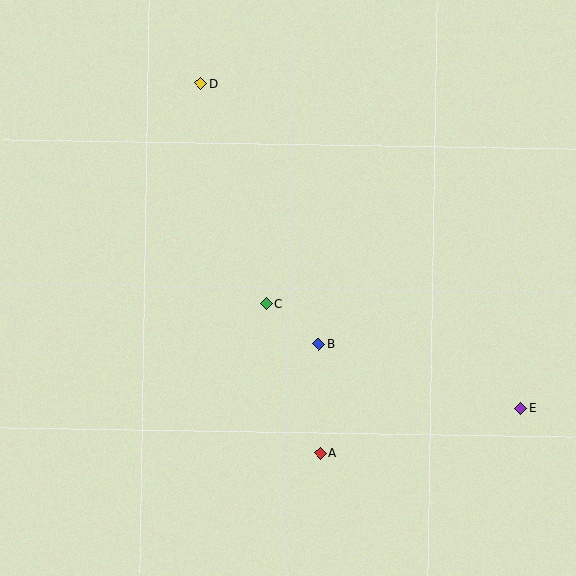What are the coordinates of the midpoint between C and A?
The midpoint between C and A is at (293, 378).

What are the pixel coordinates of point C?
Point C is at (266, 303).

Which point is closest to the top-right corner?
Point D is closest to the top-right corner.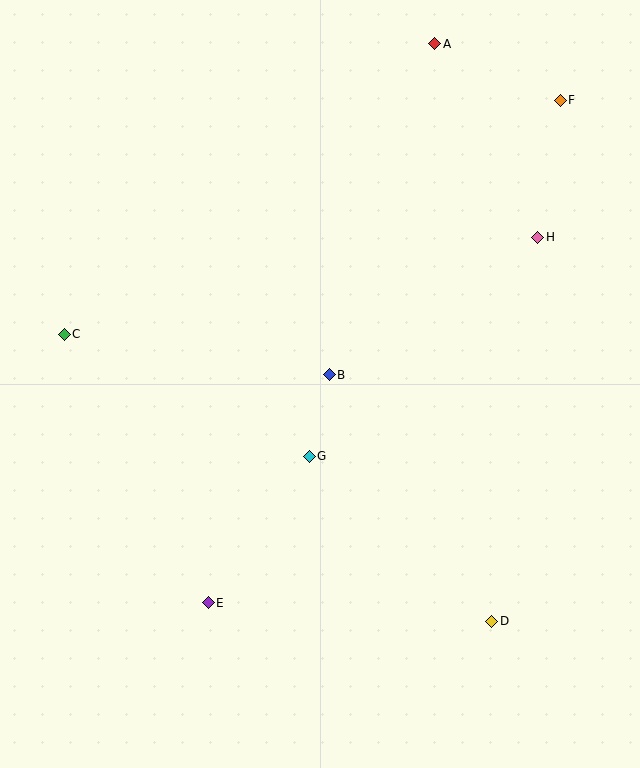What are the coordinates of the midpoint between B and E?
The midpoint between B and E is at (269, 489).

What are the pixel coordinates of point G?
Point G is at (309, 456).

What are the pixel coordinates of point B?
Point B is at (329, 375).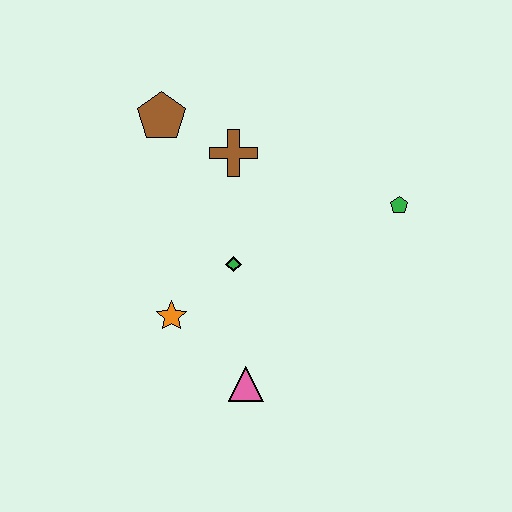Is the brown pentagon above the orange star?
Yes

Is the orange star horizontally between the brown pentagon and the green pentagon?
Yes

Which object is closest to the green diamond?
The orange star is closest to the green diamond.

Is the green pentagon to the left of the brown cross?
No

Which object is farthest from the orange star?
The green pentagon is farthest from the orange star.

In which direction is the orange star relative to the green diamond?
The orange star is to the left of the green diamond.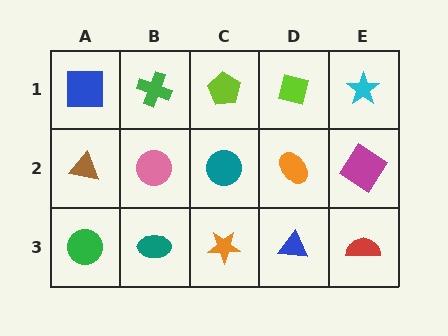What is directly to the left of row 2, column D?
A teal circle.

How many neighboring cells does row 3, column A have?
2.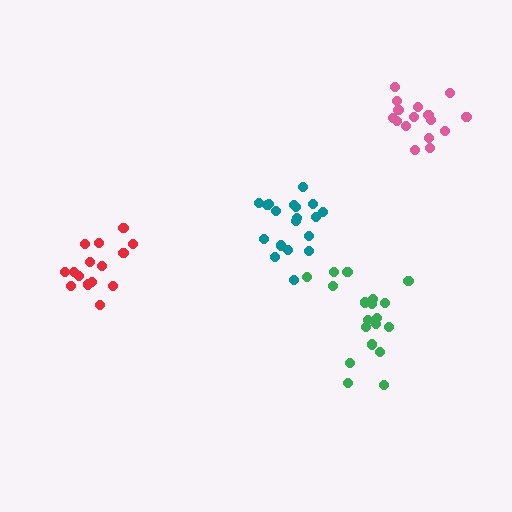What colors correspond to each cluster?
The clusters are colored: green, pink, teal, red.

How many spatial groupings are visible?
There are 4 spatial groupings.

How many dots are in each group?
Group 1: 19 dots, Group 2: 16 dots, Group 3: 19 dots, Group 4: 15 dots (69 total).